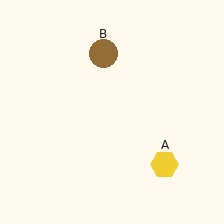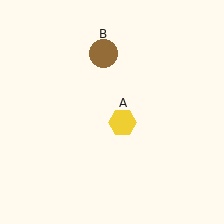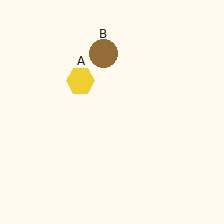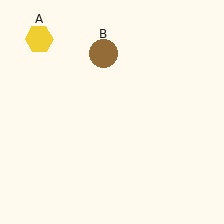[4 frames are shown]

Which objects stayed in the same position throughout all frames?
Brown circle (object B) remained stationary.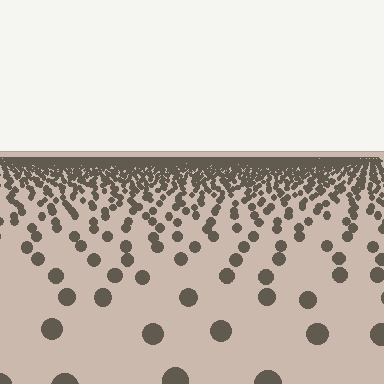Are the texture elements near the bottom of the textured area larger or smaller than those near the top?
Larger. Near the bottom, elements are closer to the viewer and appear at a bigger on-screen size.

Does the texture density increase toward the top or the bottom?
Density increases toward the top.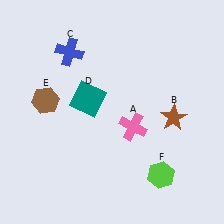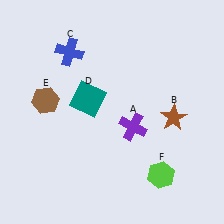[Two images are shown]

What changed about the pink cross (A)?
In Image 1, A is pink. In Image 2, it changed to purple.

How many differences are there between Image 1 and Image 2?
There is 1 difference between the two images.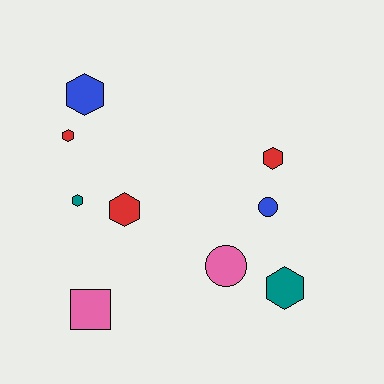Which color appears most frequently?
Red, with 3 objects.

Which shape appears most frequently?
Hexagon, with 6 objects.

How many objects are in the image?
There are 9 objects.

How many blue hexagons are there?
There is 1 blue hexagon.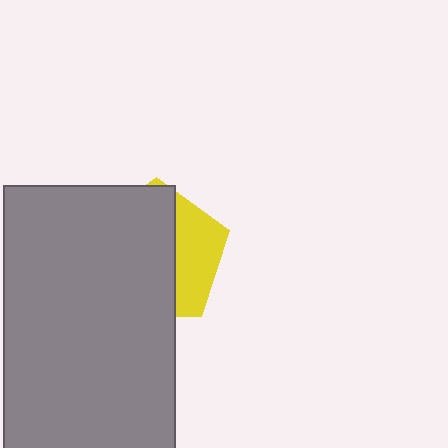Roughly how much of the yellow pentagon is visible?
A small part of it is visible (roughly 33%).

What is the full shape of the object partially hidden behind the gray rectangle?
The partially hidden object is a yellow pentagon.